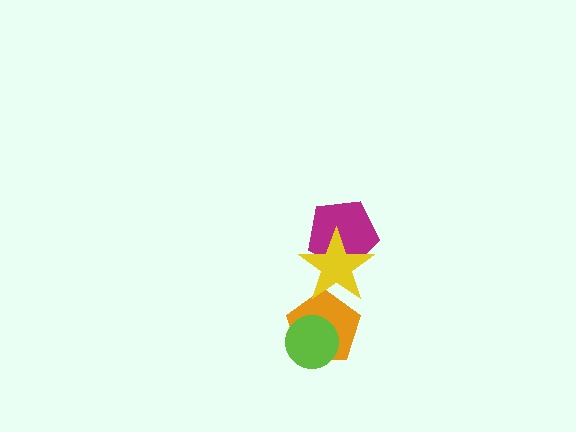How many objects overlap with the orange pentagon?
2 objects overlap with the orange pentagon.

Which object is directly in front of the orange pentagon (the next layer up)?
The lime circle is directly in front of the orange pentagon.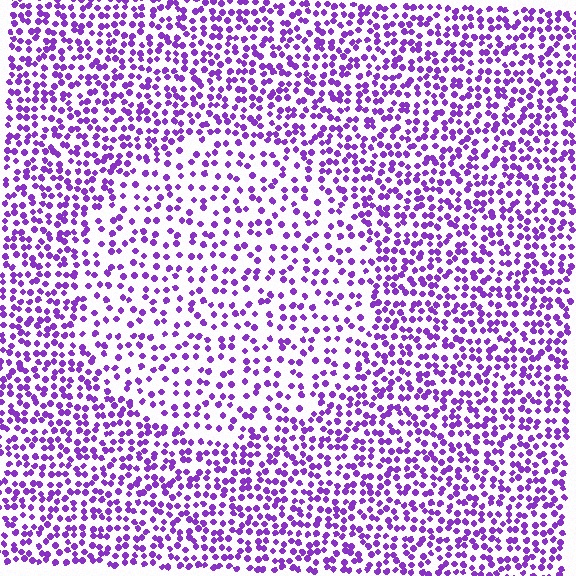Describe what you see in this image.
The image contains small purple elements arranged at two different densities. A circle-shaped region is visible where the elements are less densely packed than the surrounding area.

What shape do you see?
I see a circle.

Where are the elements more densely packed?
The elements are more densely packed outside the circle boundary.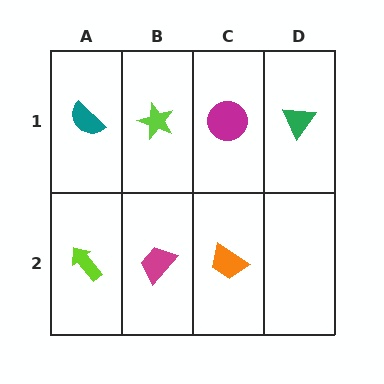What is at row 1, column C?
A magenta circle.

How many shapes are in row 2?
3 shapes.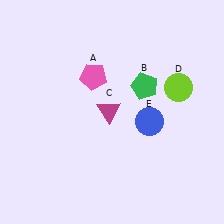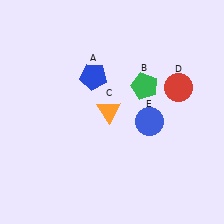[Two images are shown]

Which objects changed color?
A changed from pink to blue. C changed from magenta to orange. D changed from lime to red.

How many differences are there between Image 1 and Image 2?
There are 3 differences between the two images.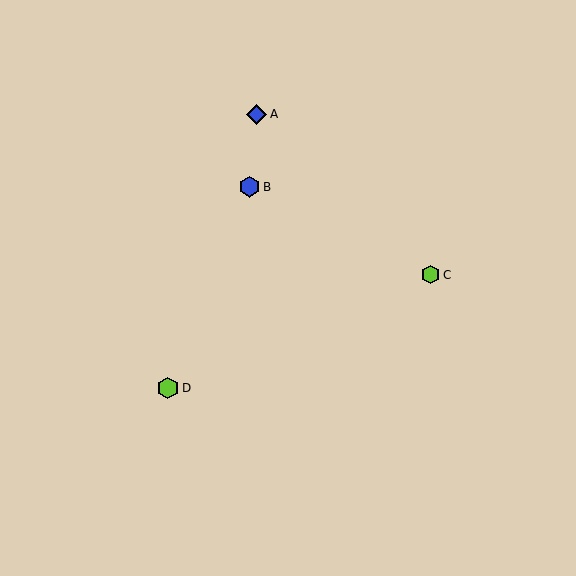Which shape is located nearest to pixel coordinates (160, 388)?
The lime hexagon (labeled D) at (168, 388) is nearest to that location.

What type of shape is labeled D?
Shape D is a lime hexagon.